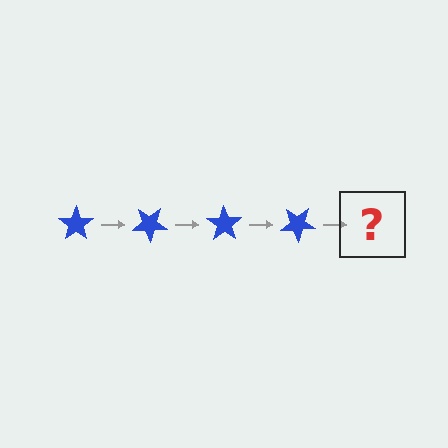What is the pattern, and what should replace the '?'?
The pattern is that the star rotates 35 degrees each step. The '?' should be a blue star rotated 140 degrees.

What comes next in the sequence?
The next element should be a blue star rotated 140 degrees.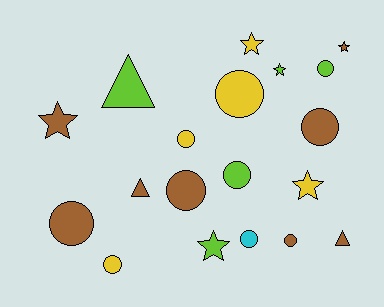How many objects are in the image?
There are 19 objects.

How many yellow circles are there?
There are 3 yellow circles.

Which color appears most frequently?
Brown, with 8 objects.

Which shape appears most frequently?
Circle, with 10 objects.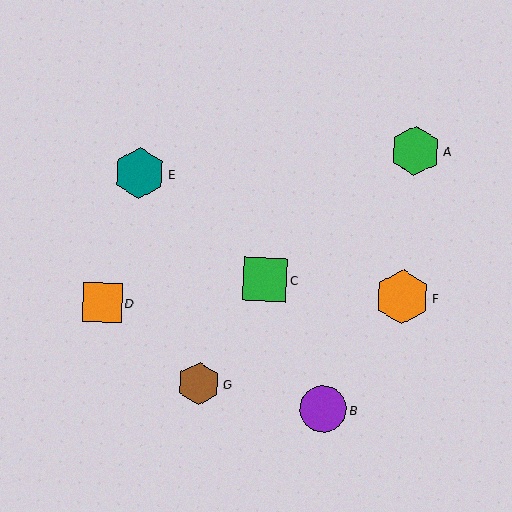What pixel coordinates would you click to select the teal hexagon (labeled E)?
Click at (139, 173) to select the teal hexagon E.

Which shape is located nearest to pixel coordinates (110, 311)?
The orange square (labeled D) at (102, 303) is nearest to that location.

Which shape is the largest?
The orange hexagon (labeled F) is the largest.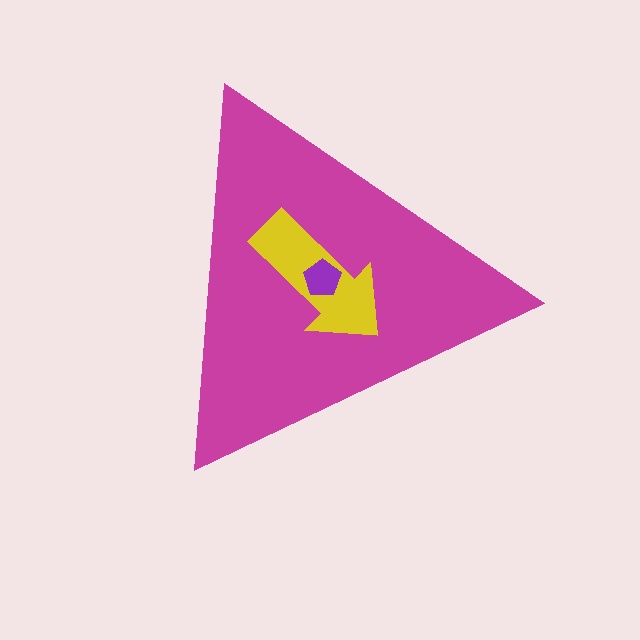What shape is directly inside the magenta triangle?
The yellow arrow.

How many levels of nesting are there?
3.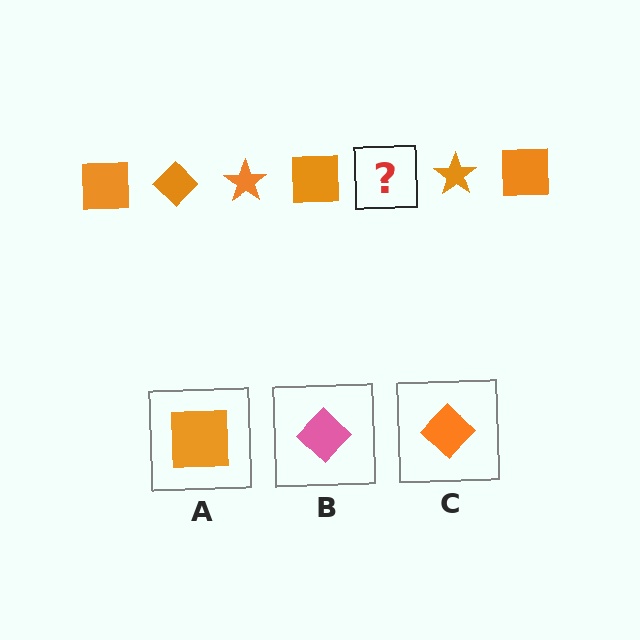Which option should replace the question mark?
Option C.